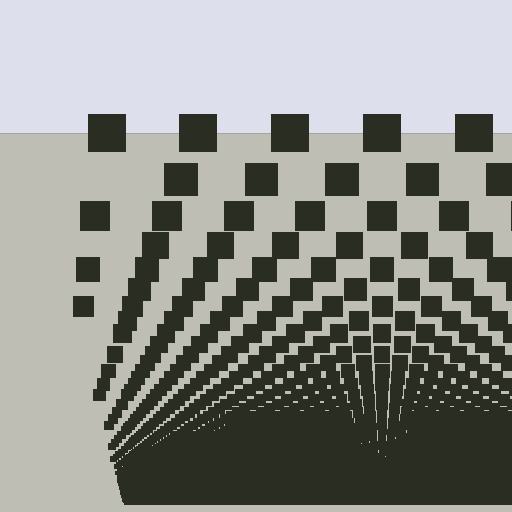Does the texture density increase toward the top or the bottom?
Density increases toward the bottom.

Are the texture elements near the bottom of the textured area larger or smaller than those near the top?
Smaller. The gradient is inverted — elements near the bottom are smaller and denser.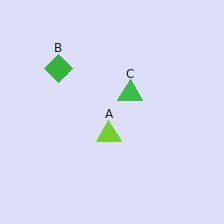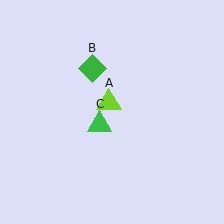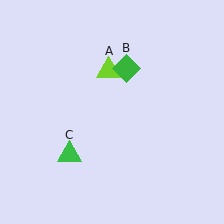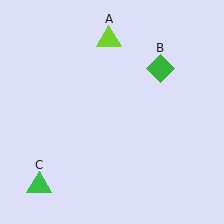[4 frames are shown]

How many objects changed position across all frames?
3 objects changed position: lime triangle (object A), green diamond (object B), green triangle (object C).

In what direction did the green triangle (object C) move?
The green triangle (object C) moved down and to the left.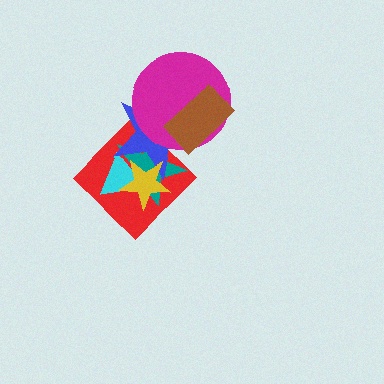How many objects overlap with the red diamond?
4 objects overlap with the red diamond.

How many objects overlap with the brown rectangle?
2 objects overlap with the brown rectangle.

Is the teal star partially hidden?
Yes, it is partially covered by another shape.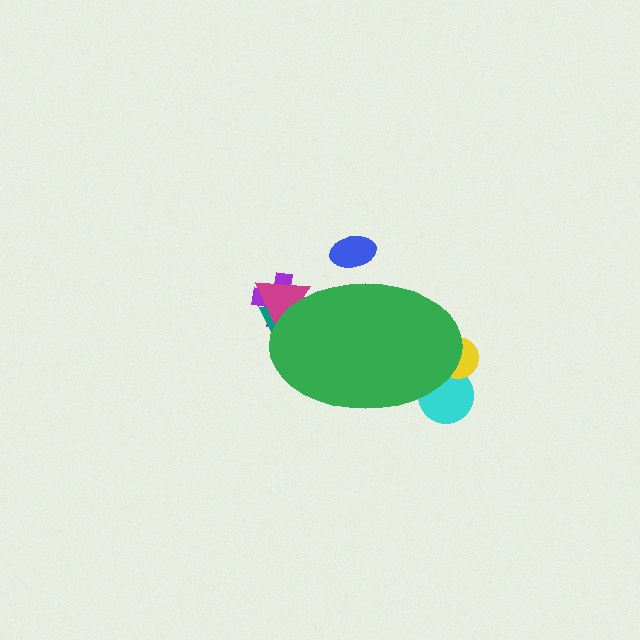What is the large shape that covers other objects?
A green ellipse.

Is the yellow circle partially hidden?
Yes, the yellow circle is partially hidden behind the green ellipse.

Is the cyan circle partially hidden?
Yes, the cyan circle is partially hidden behind the green ellipse.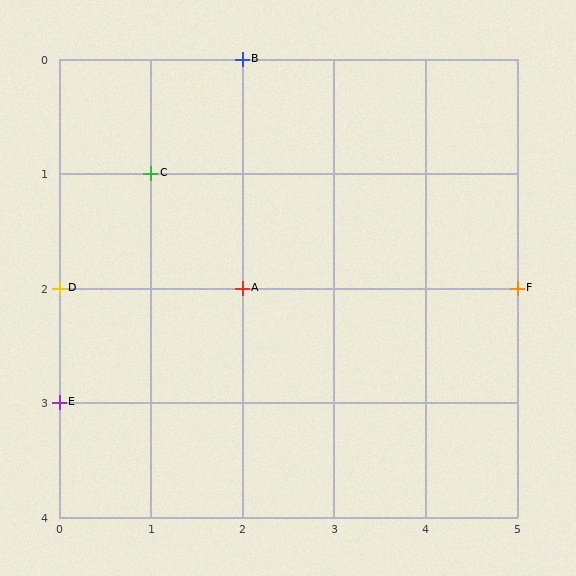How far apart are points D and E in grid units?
Points D and E are 1 row apart.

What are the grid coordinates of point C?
Point C is at grid coordinates (1, 1).